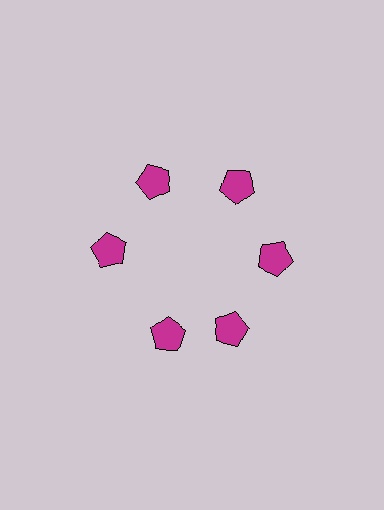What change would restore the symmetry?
The symmetry would be restored by rotating it back into even spacing with its neighbors so that all 6 pentagons sit at equal angles and equal distance from the center.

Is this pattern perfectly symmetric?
No. The 6 magenta pentagons are arranged in a ring, but one element near the 7 o'clock position is rotated out of alignment along the ring, breaking the 6-fold rotational symmetry.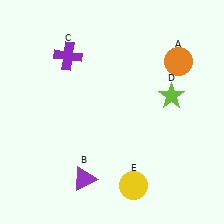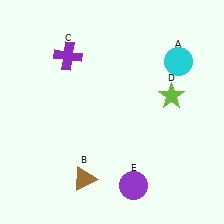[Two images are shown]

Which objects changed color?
A changed from orange to cyan. B changed from purple to brown. E changed from yellow to purple.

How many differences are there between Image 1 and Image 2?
There are 3 differences between the two images.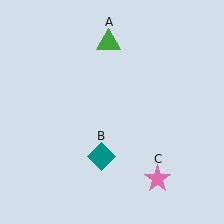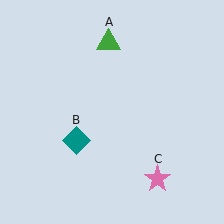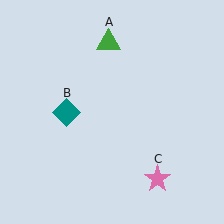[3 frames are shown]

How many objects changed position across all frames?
1 object changed position: teal diamond (object B).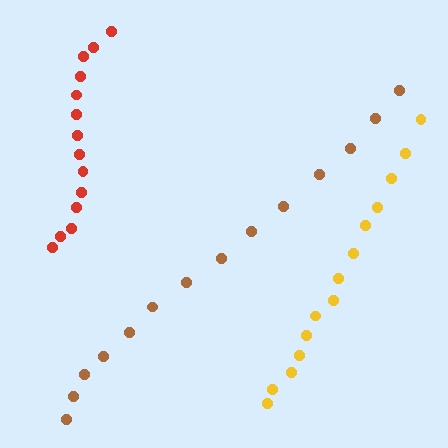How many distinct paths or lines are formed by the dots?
There are 3 distinct paths.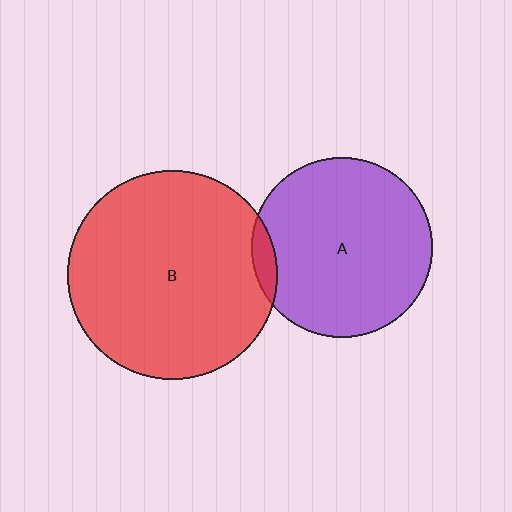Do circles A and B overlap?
Yes.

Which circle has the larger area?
Circle B (red).